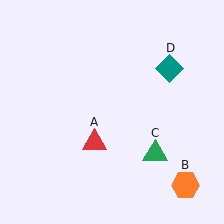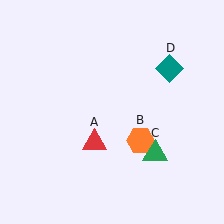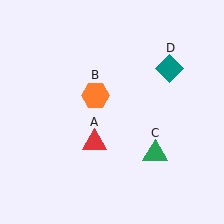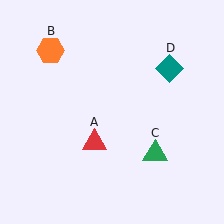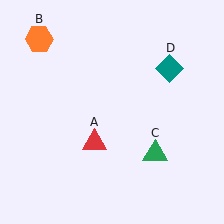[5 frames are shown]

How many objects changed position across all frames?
1 object changed position: orange hexagon (object B).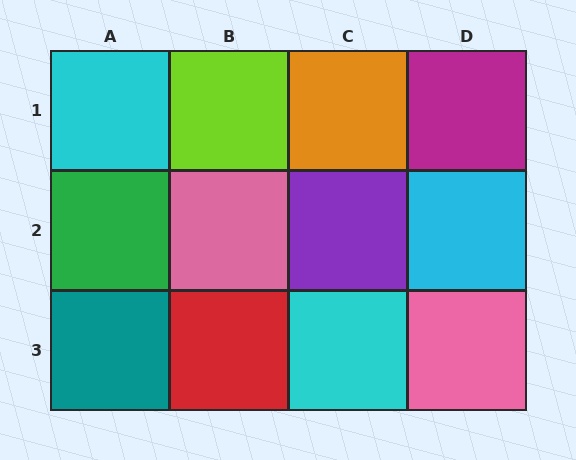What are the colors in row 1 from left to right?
Cyan, lime, orange, magenta.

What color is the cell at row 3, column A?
Teal.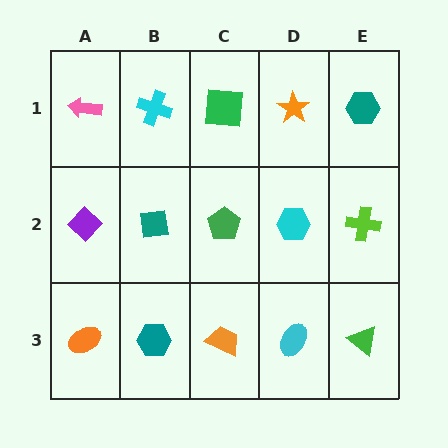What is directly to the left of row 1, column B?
A pink arrow.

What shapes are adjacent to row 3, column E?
A lime cross (row 2, column E), a cyan ellipse (row 3, column D).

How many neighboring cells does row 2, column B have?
4.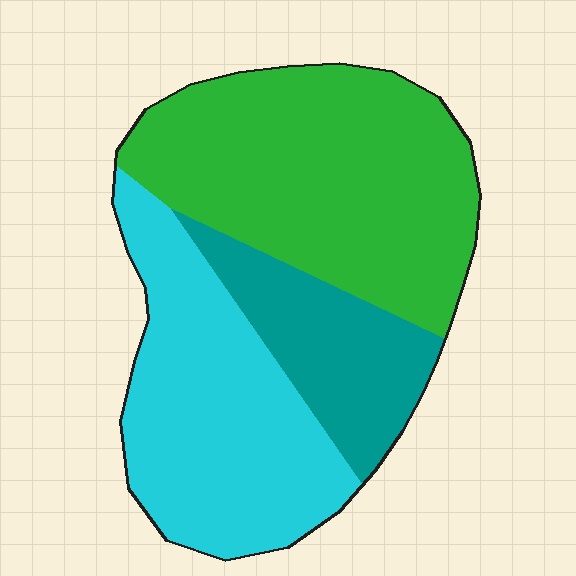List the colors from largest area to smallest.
From largest to smallest: green, cyan, teal.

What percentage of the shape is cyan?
Cyan covers around 35% of the shape.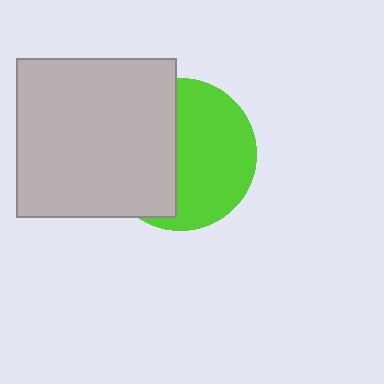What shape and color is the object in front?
The object in front is a light gray square.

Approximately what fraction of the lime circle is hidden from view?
Roughly 46% of the lime circle is hidden behind the light gray square.